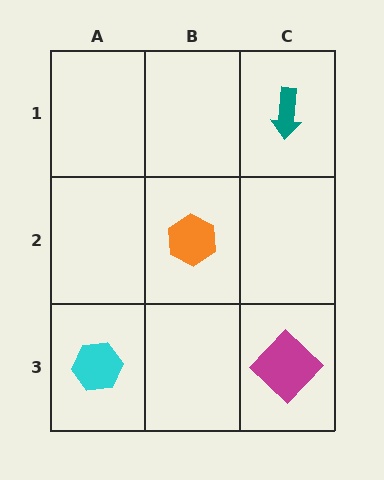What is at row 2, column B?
An orange hexagon.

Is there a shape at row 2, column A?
No, that cell is empty.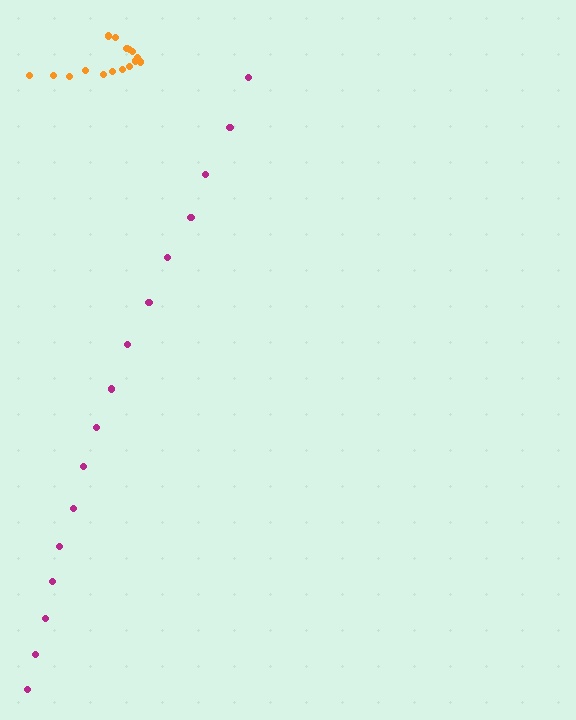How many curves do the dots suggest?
There are 2 distinct paths.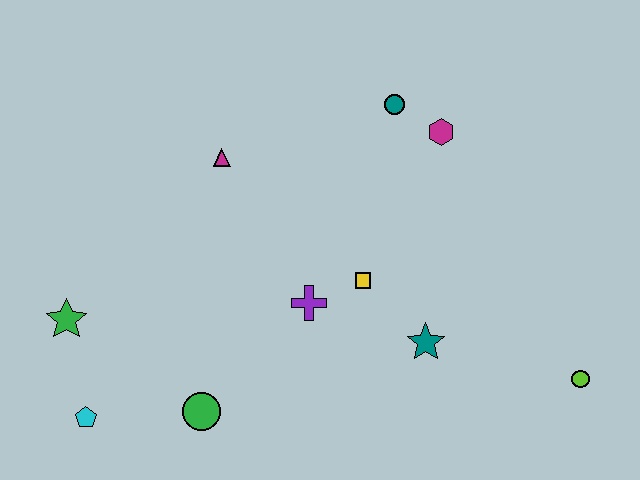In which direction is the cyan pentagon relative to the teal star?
The cyan pentagon is to the left of the teal star.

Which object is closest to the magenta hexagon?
The teal circle is closest to the magenta hexagon.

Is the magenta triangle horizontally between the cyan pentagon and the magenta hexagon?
Yes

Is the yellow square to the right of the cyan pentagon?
Yes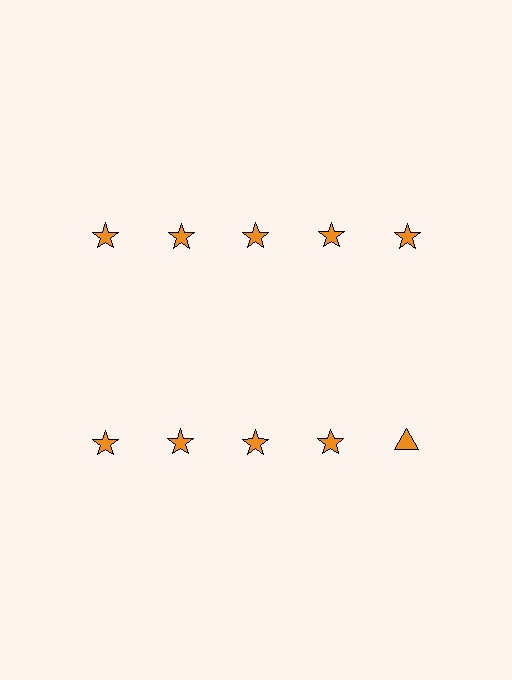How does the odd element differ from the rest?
It has a different shape: triangle instead of star.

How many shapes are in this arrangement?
There are 10 shapes arranged in a grid pattern.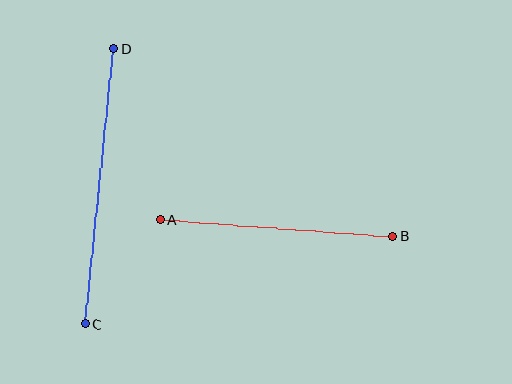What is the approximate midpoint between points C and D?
The midpoint is at approximately (100, 186) pixels.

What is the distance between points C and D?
The distance is approximately 277 pixels.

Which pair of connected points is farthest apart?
Points C and D are farthest apart.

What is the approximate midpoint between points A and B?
The midpoint is at approximately (277, 228) pixels.